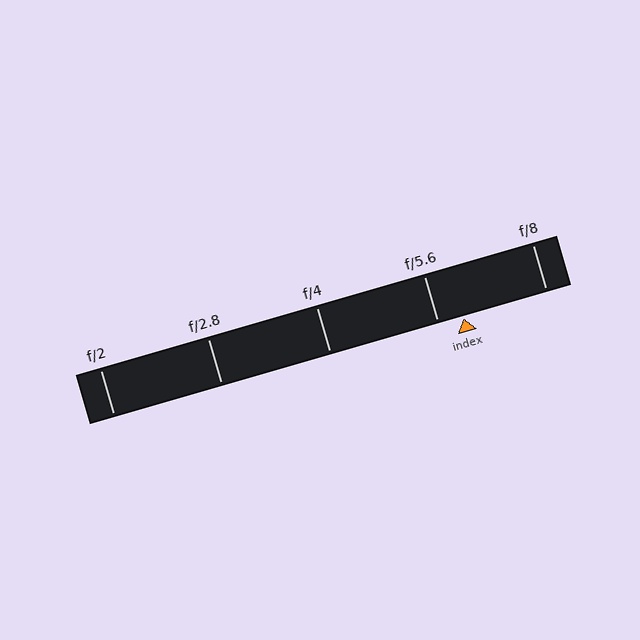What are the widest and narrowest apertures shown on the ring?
The widest aperture shown is f/2 and the narrowest is f/8.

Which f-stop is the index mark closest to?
The index mark is closest to f/5.6.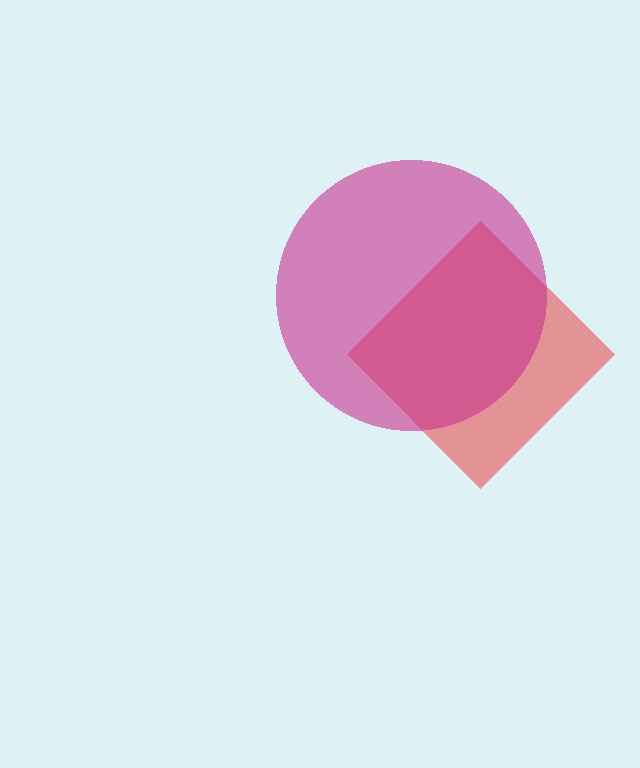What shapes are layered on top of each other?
The layered shapes are: a red diamond, a magenta circle.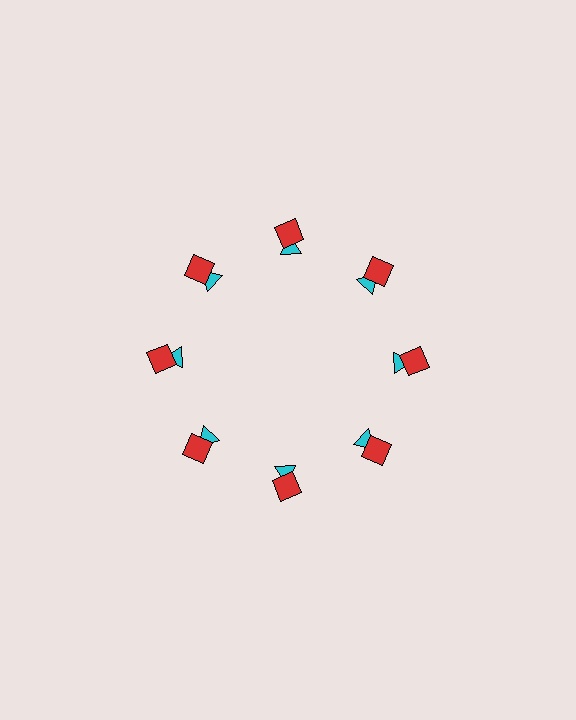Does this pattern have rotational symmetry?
Yes, this pattern has 8-fold rotational symmetry. It looks the same after rotating 45 degrees around the center.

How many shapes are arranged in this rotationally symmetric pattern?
There are 16 shapes, arranged in 8 groups of 2.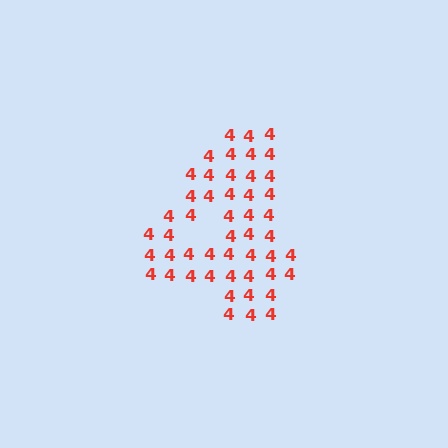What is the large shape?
The large shape is the digit 4.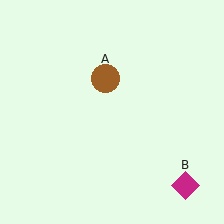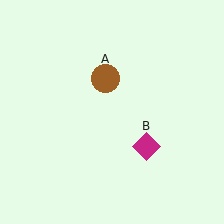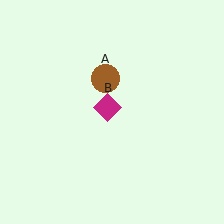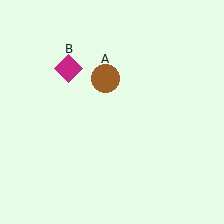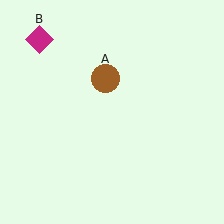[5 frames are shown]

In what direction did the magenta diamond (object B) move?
The magenta diamond (object B) moved up and to the left.